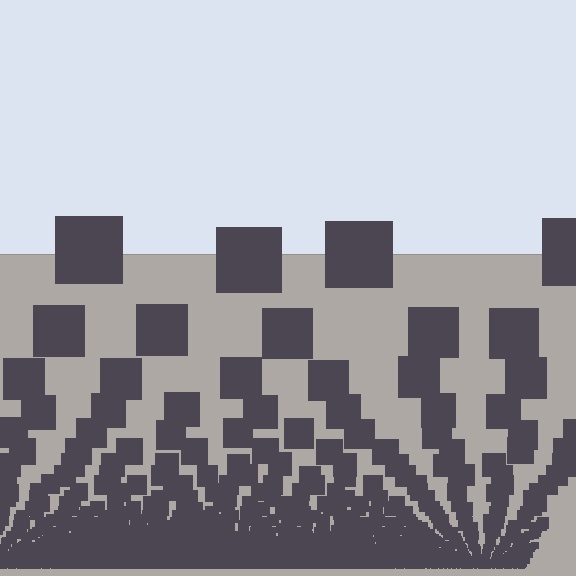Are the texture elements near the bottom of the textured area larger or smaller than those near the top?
Smaller. The gradient is inverted — elements near the bottom are smaller and denser.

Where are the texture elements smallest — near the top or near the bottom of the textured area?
Near the bottom.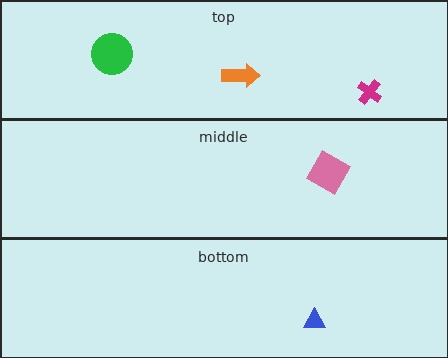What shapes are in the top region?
The orange arrow, the green circle, the magenta cross.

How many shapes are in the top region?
3.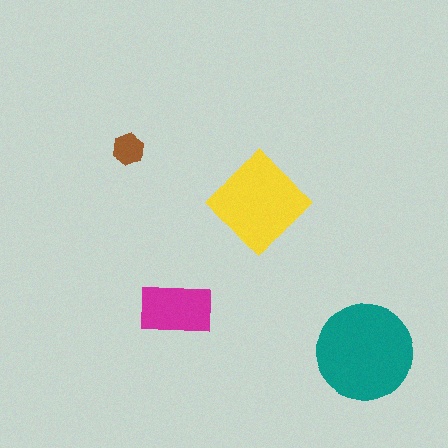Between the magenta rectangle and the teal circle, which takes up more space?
The teal circle.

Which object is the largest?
The teal circle.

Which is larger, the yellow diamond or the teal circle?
The teal circle.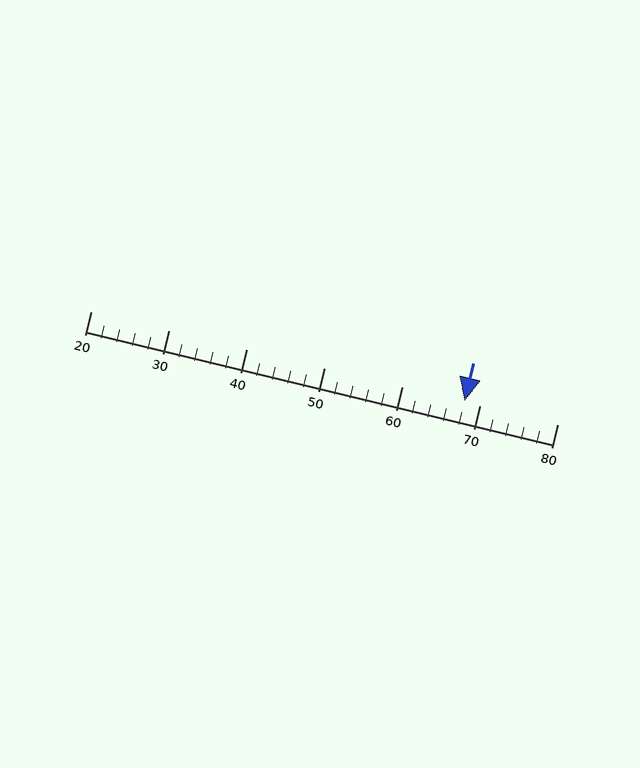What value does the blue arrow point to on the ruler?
The blue arrow points to approximately 68.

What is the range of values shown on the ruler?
The ruler shows values from 20 to 80.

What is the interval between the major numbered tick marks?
The major tick marks are spaced 10 units apart.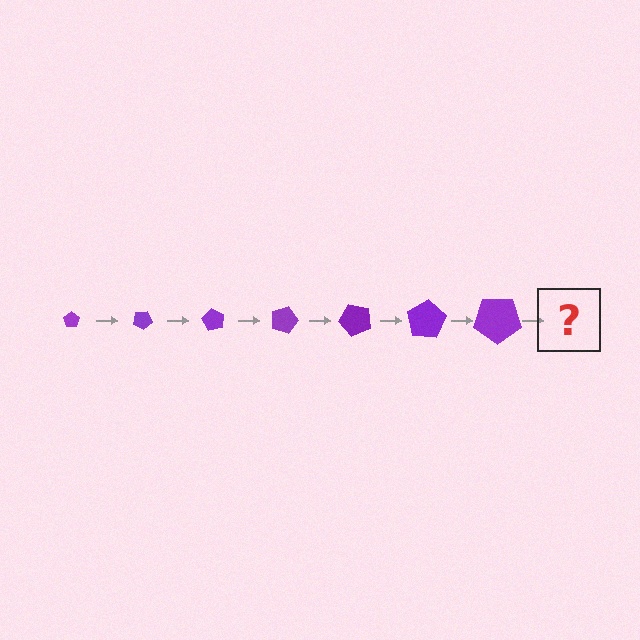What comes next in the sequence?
The next element should be a pentagon, larger than the previous one and rotated 210 degrees from the start.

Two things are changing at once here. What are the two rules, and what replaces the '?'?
The two rules are that the pentagon grows larger each step and it rotates 30 degrees each step. The '?' should be a pentagon, larger than the previous one and rotated 210 degrees from the start.